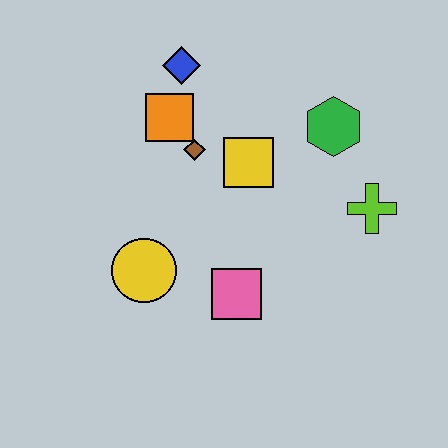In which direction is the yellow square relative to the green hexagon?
The yellow square is to the left of the green hexagon.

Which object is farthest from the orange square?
The lime cross is farthest from the orange square.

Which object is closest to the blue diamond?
The orange square is closest to the blue diamond.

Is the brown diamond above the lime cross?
Yes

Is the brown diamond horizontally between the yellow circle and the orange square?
No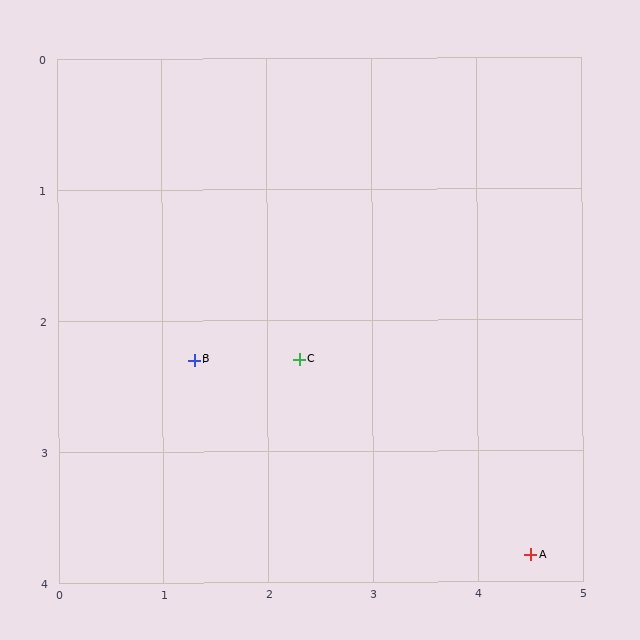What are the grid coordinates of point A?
Point A is at approximately (4.5, 3.8).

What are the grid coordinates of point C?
Point C is at approximately (2.3, 2.3).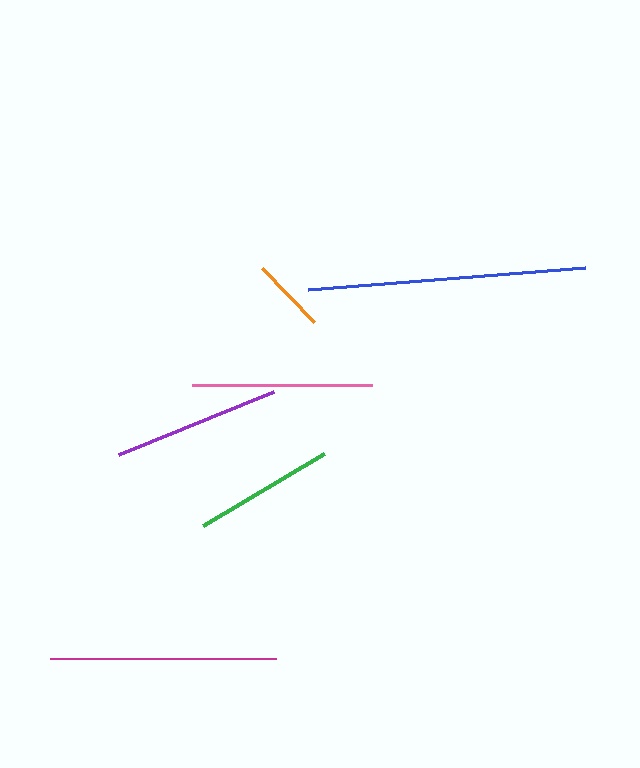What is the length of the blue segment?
The blue segment is approximately 277 pixels long.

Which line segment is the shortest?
The orange line is the shortest at approximately 74 pixels.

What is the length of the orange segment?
The orange segment is approximately 74 pixels long.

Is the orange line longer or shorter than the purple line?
The purple line is longer than the orange line.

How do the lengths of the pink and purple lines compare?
The pink and purple lines are approximately the same length.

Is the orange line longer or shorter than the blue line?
The blue line is longer than the orange line.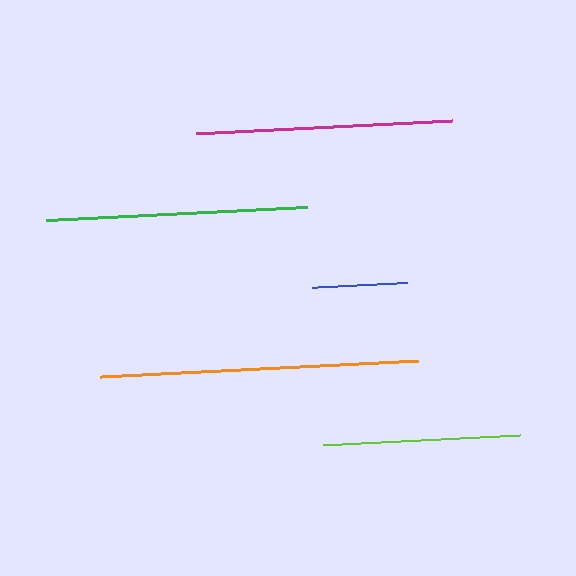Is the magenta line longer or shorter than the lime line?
The magenta line is longer than the lime line.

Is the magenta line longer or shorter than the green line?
The green line is longer than the magenta line.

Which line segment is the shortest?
The blue line is the shortest at approximately 95 pixels.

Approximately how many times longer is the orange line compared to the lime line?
The orange line is approximately 1.6 times the length of the lime line.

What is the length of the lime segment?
The lime segment is approximately 198 pixels long.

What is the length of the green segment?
The green segment is approximately 261 pixels long.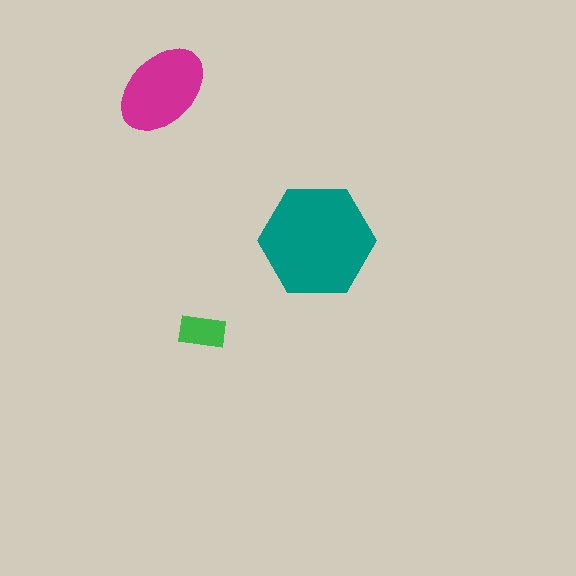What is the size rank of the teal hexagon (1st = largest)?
1st.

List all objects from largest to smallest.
The teal hexagon, the magenta ellipse, the green rectangle.